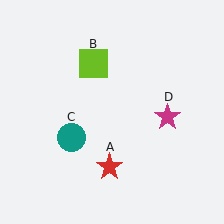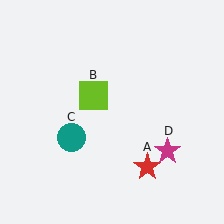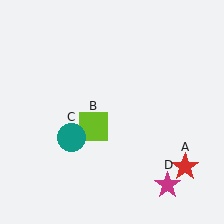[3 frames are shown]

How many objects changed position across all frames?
3 objects changed position: red star (object A), lime square (object B), magenta star (object D).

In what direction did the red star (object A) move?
The red star (object A) moved right.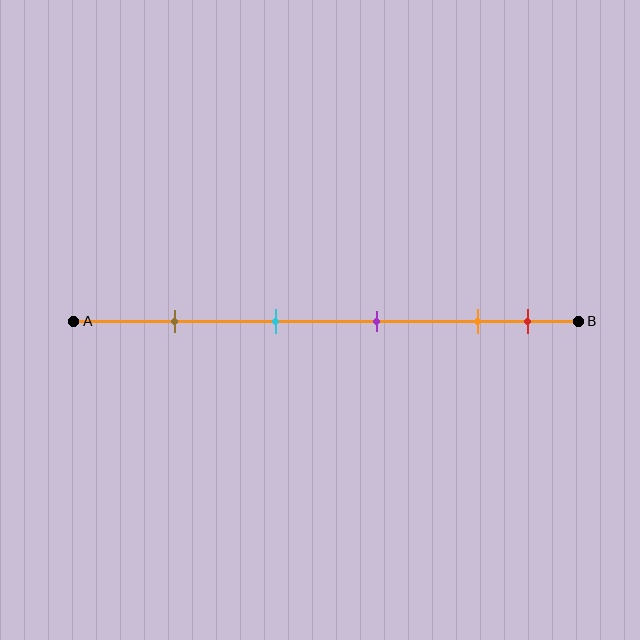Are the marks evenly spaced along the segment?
No, the marks are not evenly spaced.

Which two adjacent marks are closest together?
The orange and red marks are the closest adjacent pair.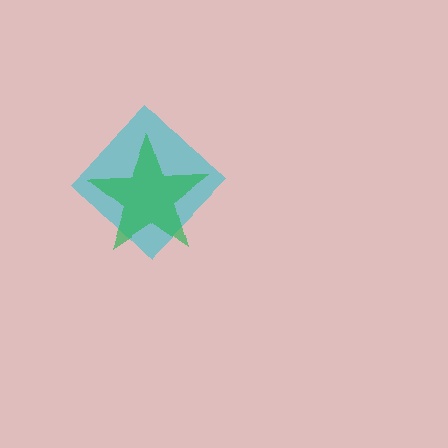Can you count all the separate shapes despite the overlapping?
Yes, there are 2 separate shapes.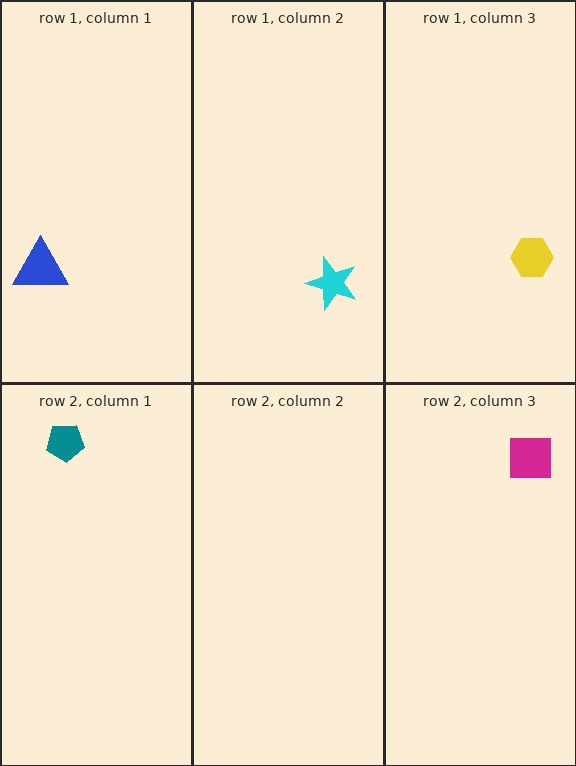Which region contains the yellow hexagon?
The row 1, column 3 region.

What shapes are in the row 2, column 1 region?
The teal pentagon.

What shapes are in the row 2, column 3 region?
The magenta square.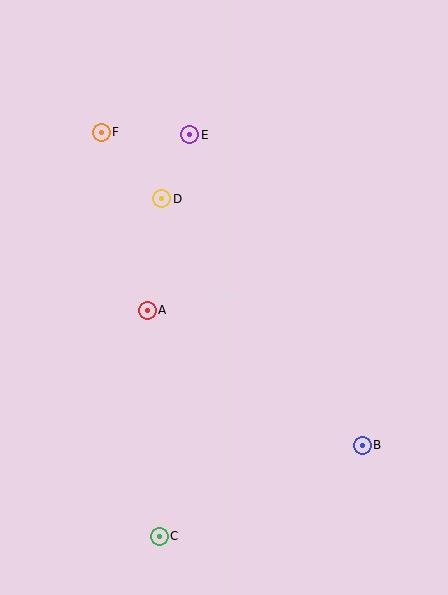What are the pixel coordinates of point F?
Point F is at (101, 132).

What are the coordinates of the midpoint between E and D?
The midpoint between E and D is at (176, 167).